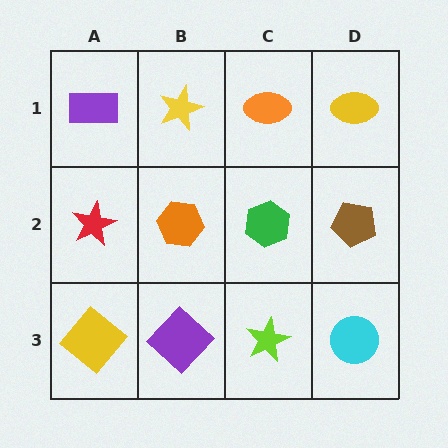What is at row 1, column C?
An orange ellipse.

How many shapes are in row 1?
4 shapes.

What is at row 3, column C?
A lime star.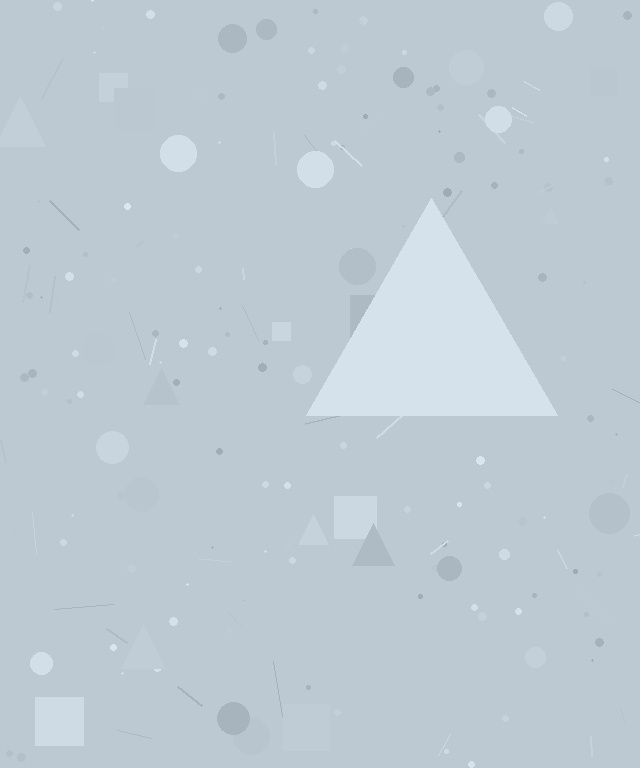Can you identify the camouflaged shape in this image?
The camouflaged shape is a triangle.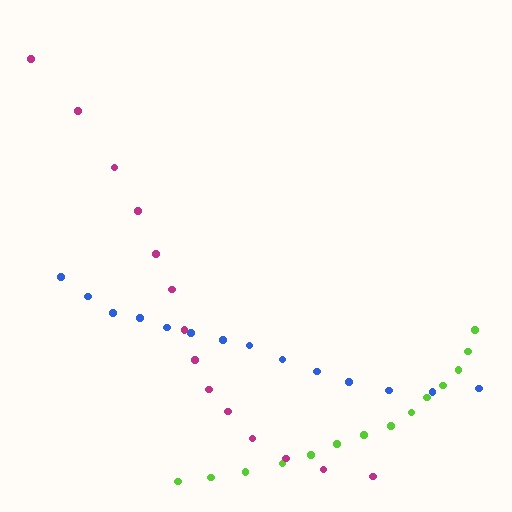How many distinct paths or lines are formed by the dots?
There are 3 distinct paths.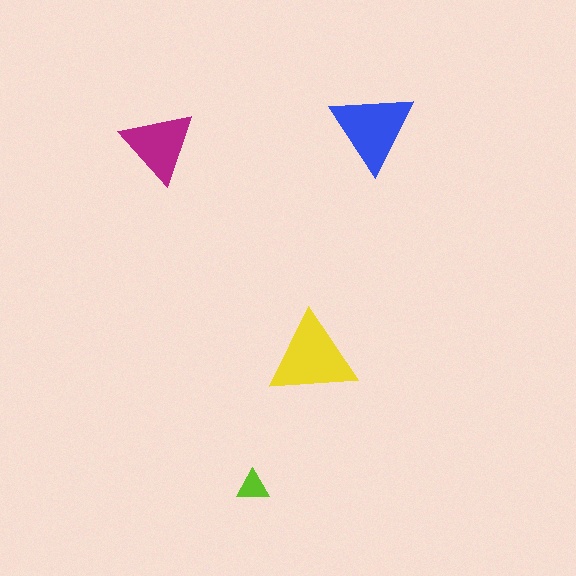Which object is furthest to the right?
The blue triangle is rightmost.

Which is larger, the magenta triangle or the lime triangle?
The magenta one.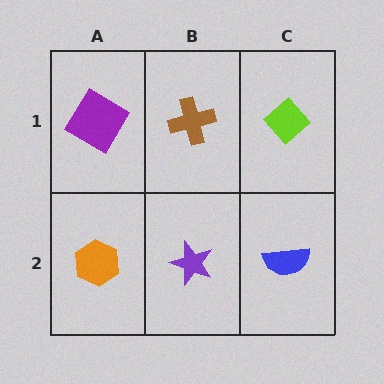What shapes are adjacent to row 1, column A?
An orange hexagon (row 2, column A), a brown cross (row 1, column B).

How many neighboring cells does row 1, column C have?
2.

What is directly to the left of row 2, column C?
A purple star.